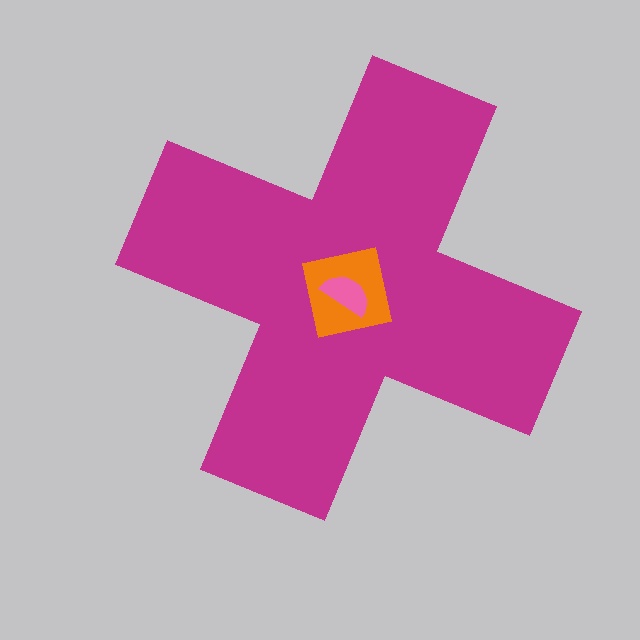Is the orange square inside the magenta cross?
Yes.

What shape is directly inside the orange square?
The pink semicircle.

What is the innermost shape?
The pink semicircle.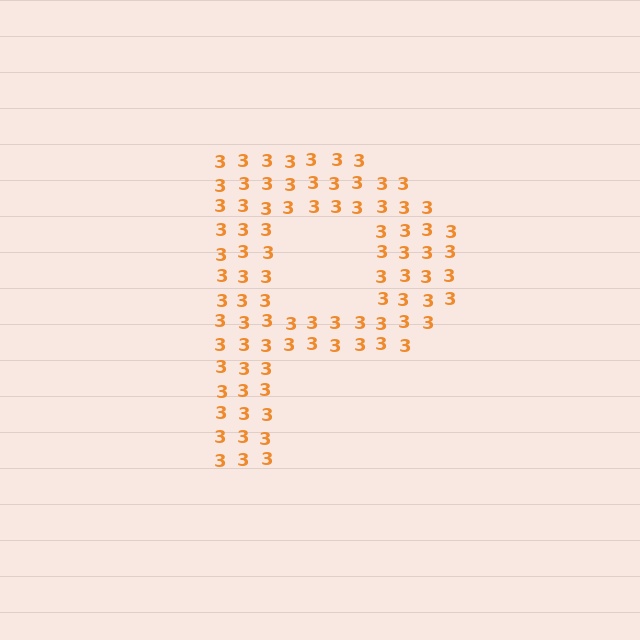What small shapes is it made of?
It is made of small digit 3's.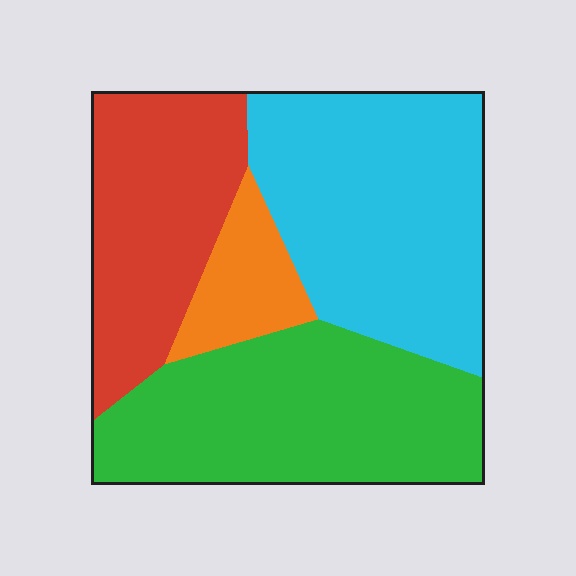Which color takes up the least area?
Orange, at roughly 10%.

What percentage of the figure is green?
Green covers 33% of the figure.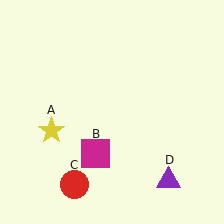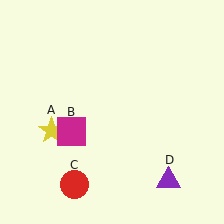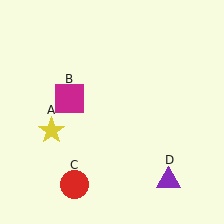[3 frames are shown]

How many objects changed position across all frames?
1 object changed position: magenta square (object B).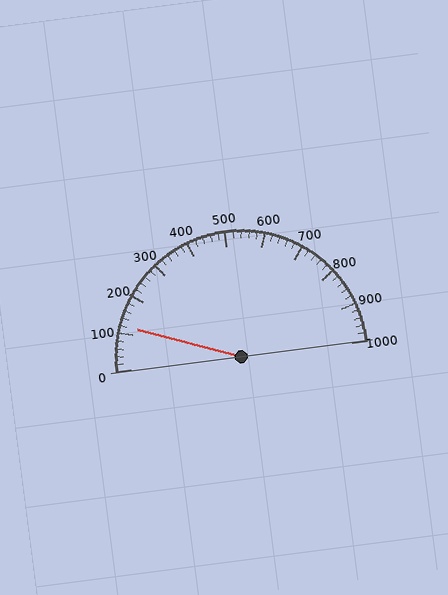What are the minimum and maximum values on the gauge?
The gauge ranges from 0 to 1000.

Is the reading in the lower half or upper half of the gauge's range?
The reading is in the lower half of the range (0 to 1000).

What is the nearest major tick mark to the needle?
The nearest major tick mark is 100.